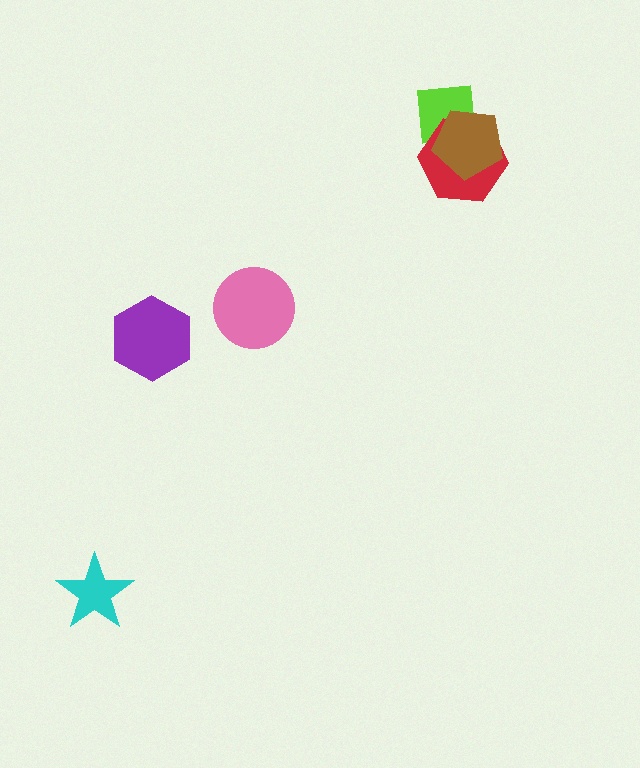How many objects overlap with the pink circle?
0 objects overlap with the pink circle.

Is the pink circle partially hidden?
No, no other shape covers it.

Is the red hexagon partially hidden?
Yes, it is partially covered by another shape.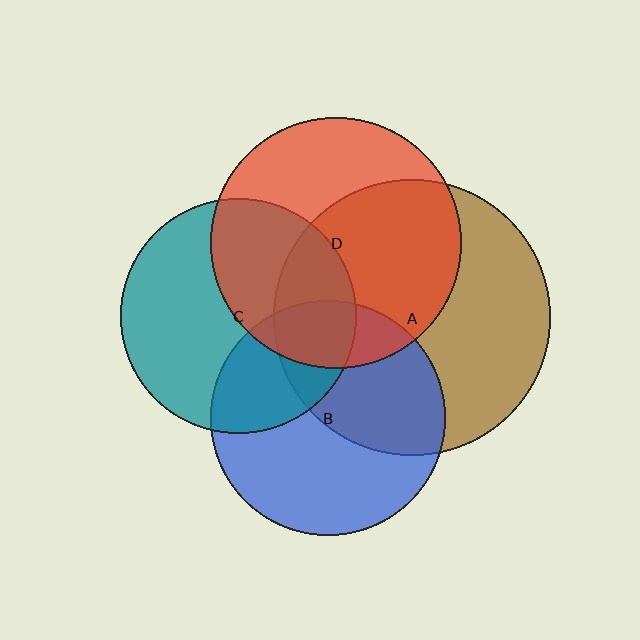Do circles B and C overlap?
Yes.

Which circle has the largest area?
Circle A (brown).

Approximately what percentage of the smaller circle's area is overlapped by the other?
Approximately 30%.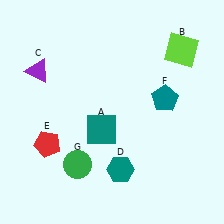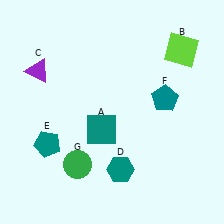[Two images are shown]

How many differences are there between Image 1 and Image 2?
There is 1 difference between the two images.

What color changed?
The pentagon (E) changed from red in Image 1 to teal in Image 2.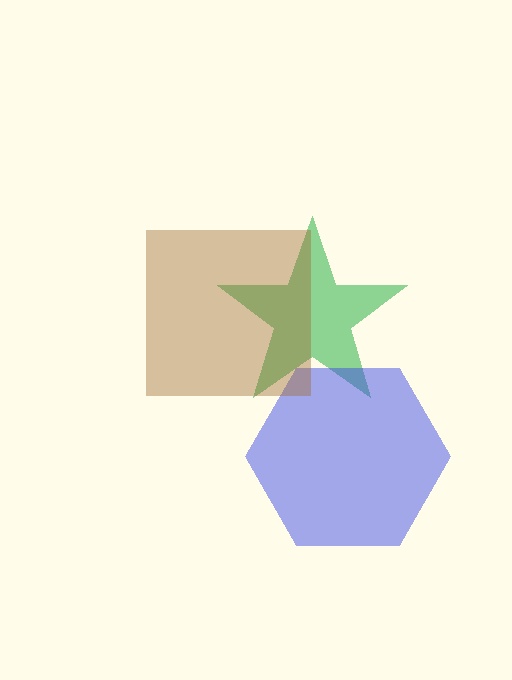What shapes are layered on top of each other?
The layered shapes are: a green star, a blue hexagon, a brown square.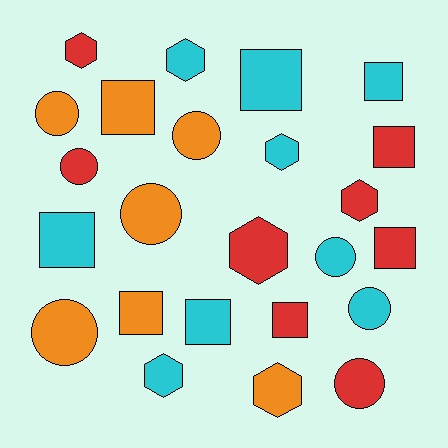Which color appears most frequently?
Cyan, with 9 objects.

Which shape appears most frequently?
Square, with 9 objects.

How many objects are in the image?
There are 24 objects.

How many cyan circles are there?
There are 2 cyan circles.